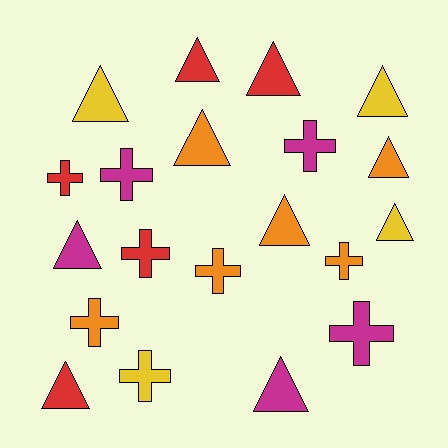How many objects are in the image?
There are 20 objects.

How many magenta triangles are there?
There are 2 magenta triangles.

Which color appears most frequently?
Orange, with 6 objects.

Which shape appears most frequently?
Triangle, with 11 objects.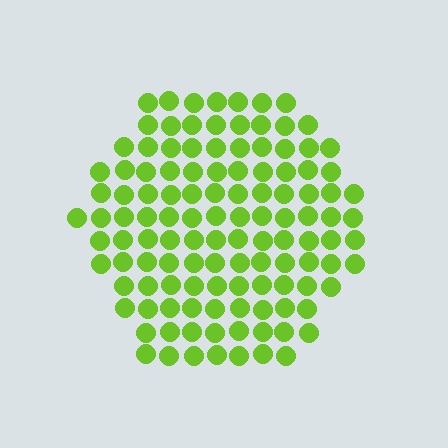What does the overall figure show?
The overall figure shows a hexagon.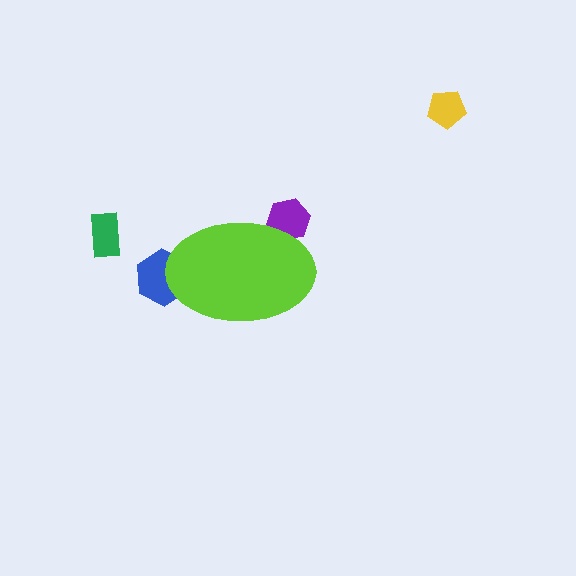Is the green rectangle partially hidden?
No, the green rectangle is fully visible.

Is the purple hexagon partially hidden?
Yes, the purple hexagon is partially hidden behind the lime ellipse.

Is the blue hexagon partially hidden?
Yes, the blue hexagon is partially hidden behind the lime ellipse.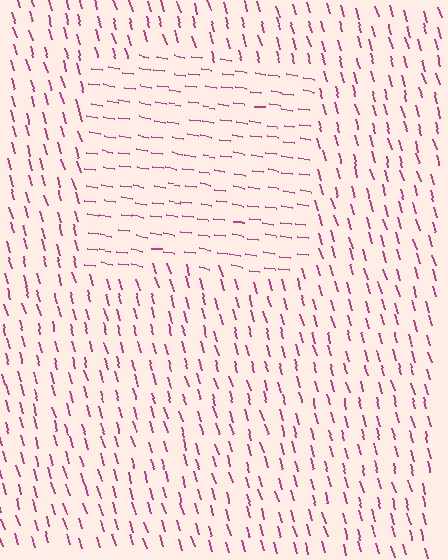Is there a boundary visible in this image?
Yes, there is a texture boundary formed by a change in line orientation.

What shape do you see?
I see a rectangle.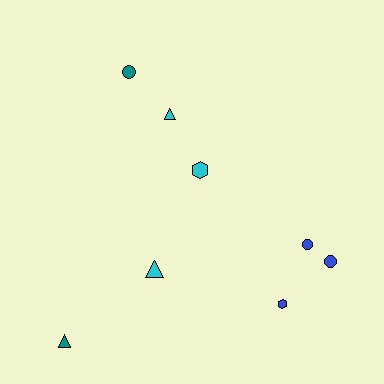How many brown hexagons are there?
There are no brown hexagons.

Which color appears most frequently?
Blue, with 3 objects.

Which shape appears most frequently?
Triangle, with 3 objects.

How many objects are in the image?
There are 8 objects.